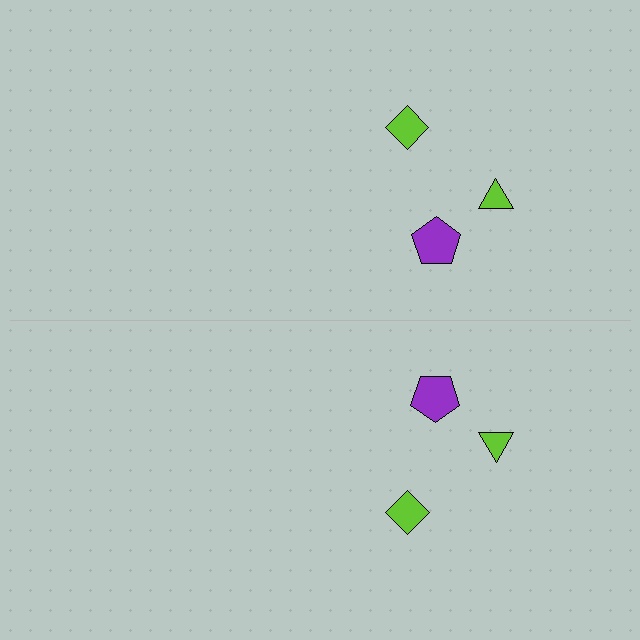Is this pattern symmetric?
Yes, this pattern has bilateral (reflection) symmetry.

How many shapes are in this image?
There are 6 shapes in this image.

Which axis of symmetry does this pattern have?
The pattern has a horizontal axis of symmetry running through the center of the image.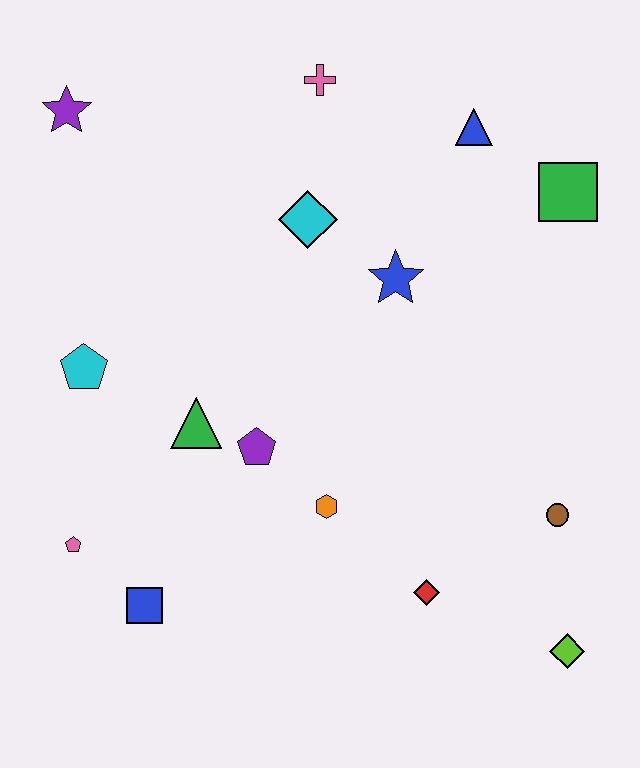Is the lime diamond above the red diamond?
No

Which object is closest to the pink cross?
The cyan diamond is closest to the pink cross.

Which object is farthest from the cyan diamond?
The lime diamond is farthest from the cyan diamond.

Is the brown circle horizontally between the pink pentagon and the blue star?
No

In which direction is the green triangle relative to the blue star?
The green triangle is to the left of the blue star.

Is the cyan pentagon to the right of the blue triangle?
No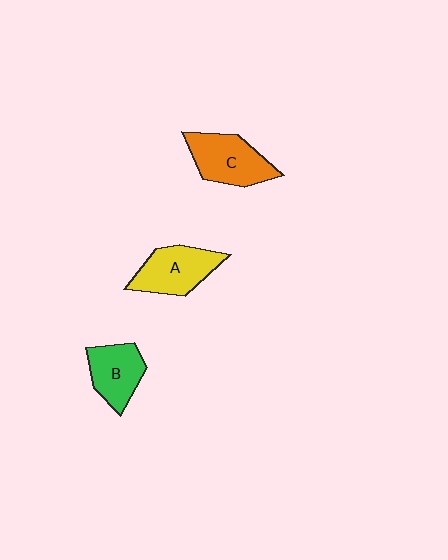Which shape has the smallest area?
Shape B (green).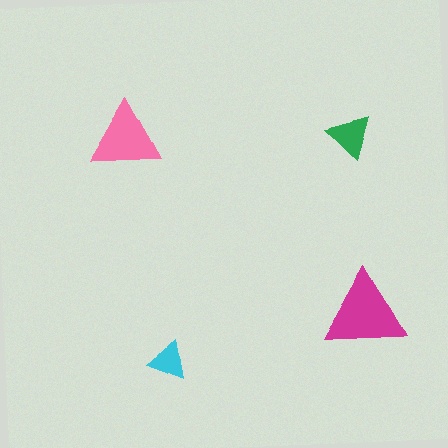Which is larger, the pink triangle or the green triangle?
The pink one.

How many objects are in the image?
There are 4 objects in the image.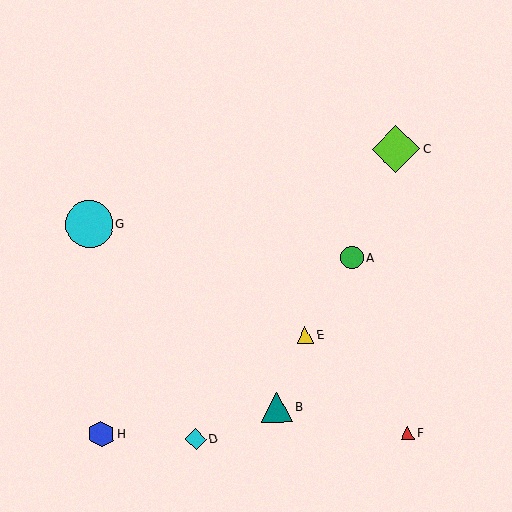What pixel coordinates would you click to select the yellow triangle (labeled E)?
Click at (305, 335) to select the yellow triangle E.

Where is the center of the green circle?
The center of the green circle is at (352, 258).